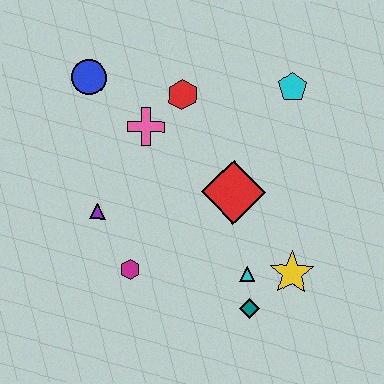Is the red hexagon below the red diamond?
No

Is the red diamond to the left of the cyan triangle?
Yes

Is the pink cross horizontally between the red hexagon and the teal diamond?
No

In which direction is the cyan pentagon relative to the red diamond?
The cyan pentagon is above the red diamond.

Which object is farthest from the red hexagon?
The teal diamond is farthest from the red hexagon.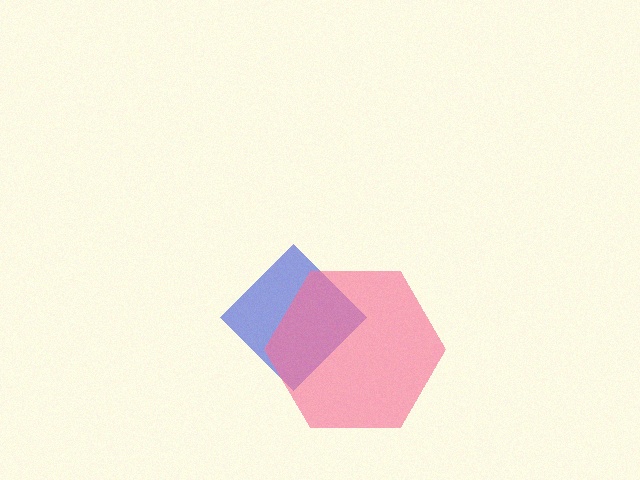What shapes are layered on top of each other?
The layered shapes are: a blue diamond, a pink hexagon.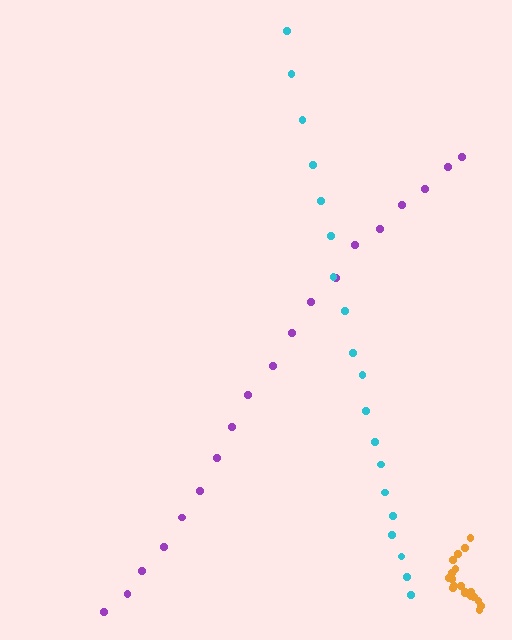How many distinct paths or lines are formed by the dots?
There are 3 distinct paths.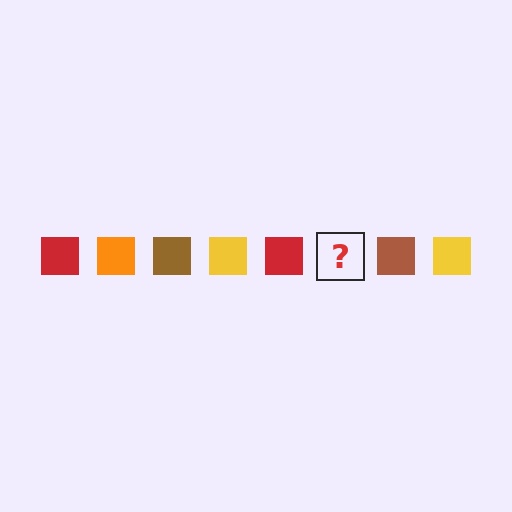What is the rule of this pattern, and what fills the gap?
The rule is that the pattern cycles through red, orange, brown, yellow squares. The gap should be filled with an orange square.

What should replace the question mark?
The question mark should be replaced with an orange square.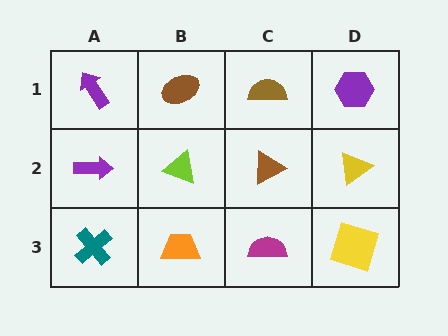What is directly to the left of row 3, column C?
An orange trapezoid.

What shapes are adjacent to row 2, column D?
A purple hexagon (row 1, column D), a yellow square (row 3, column D), a brown triangle (row 2, column C).